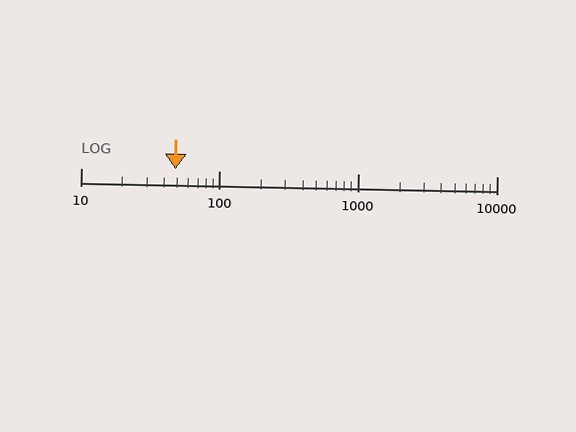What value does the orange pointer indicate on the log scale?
The pointer indicates approximately 48.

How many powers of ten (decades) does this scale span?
The scale spans 3 decades, from 10 to 10000.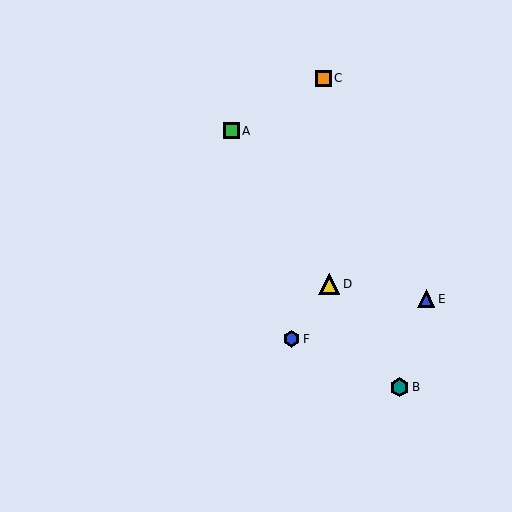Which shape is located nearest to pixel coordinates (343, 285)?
The yellow triangle (labeled D) at (329, 284) is nearest to that location.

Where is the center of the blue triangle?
The center of the blue triangle is at (426, 299).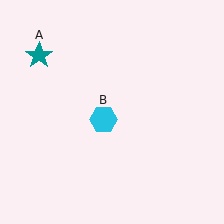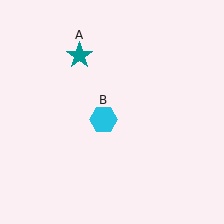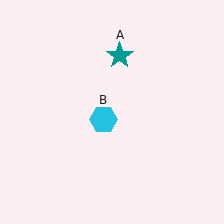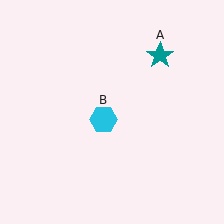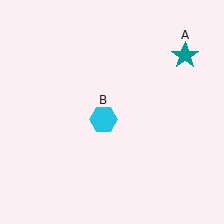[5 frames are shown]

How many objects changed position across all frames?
1 object changed position: teal star (object A).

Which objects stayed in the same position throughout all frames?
Cyan hexagon (object B) remained stationary.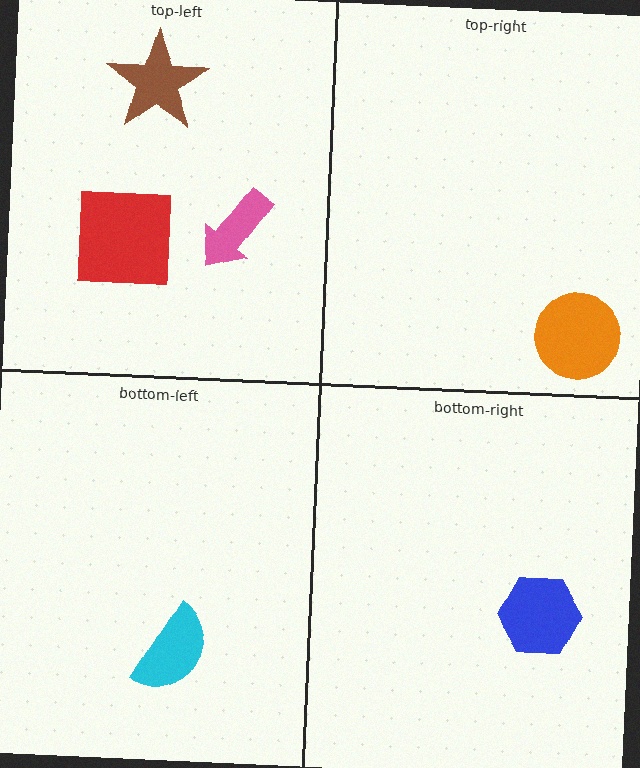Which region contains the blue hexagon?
The bottom-right region.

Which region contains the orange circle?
The top-right region.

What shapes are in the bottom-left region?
The cyan semicircle.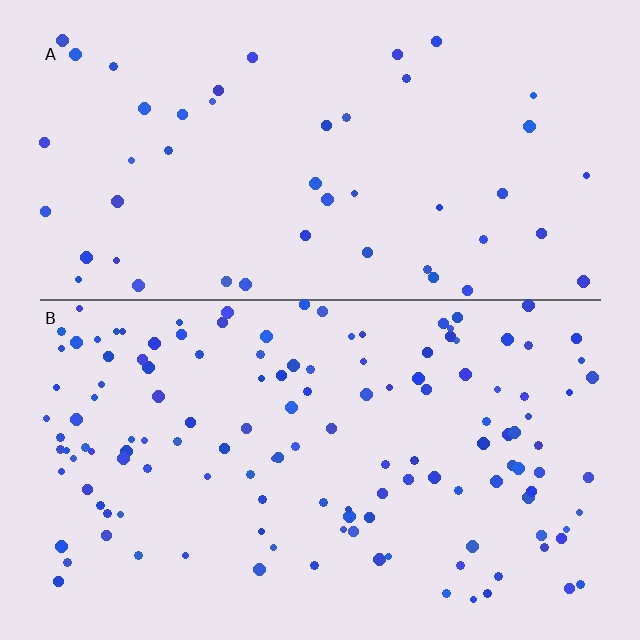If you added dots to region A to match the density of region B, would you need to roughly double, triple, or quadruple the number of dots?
Approximately triple.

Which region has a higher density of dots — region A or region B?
B (the bottom).